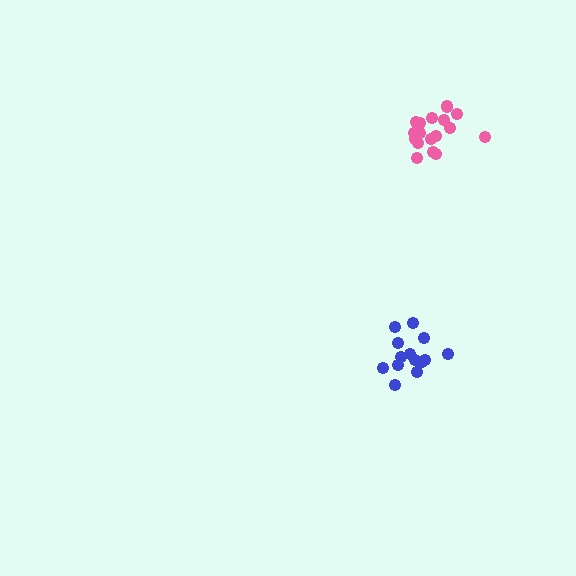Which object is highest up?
The pink cluster is topmost.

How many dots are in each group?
Group 1: 17 dots, Group 2: 14 dots (31 total).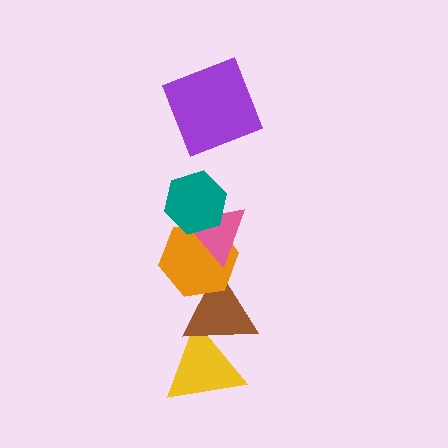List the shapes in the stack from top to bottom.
From top to bottom: the purple square, the teal hexagon, the pink triangle, the orange hexagon, the brown triangle, the yellow triangle.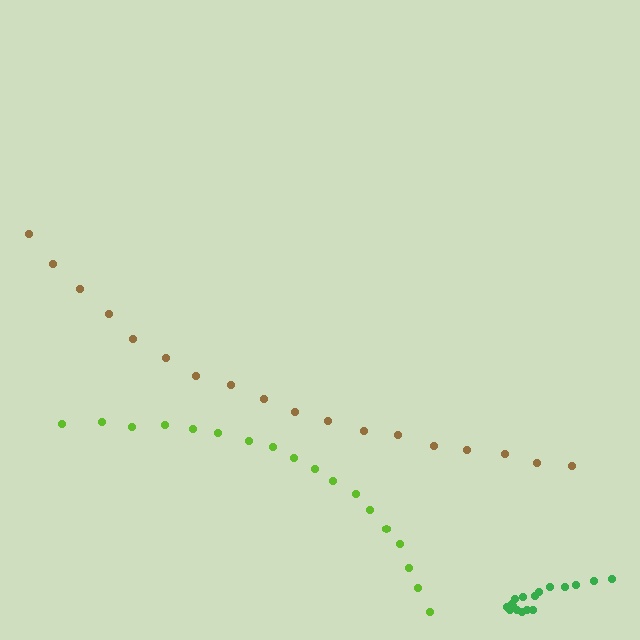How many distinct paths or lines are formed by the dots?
There are 3 distinct paths.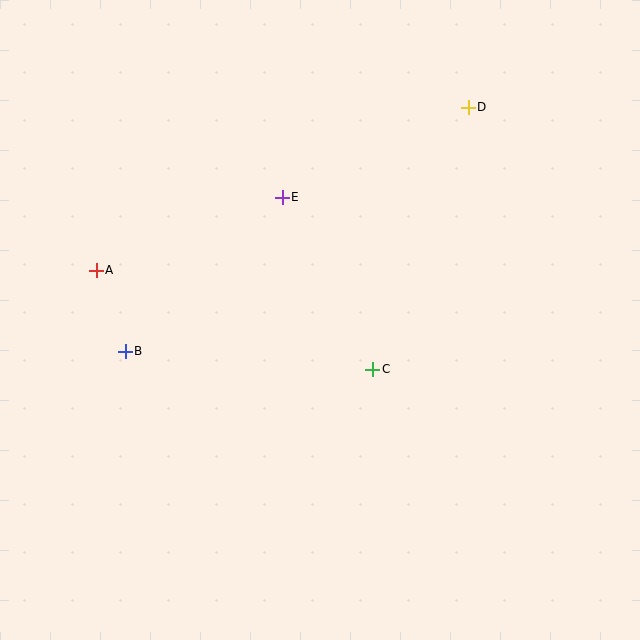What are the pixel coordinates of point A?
Point A is at (96, 270).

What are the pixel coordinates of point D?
Point D is at (468, 107).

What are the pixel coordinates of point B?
Point B is at (125, 351).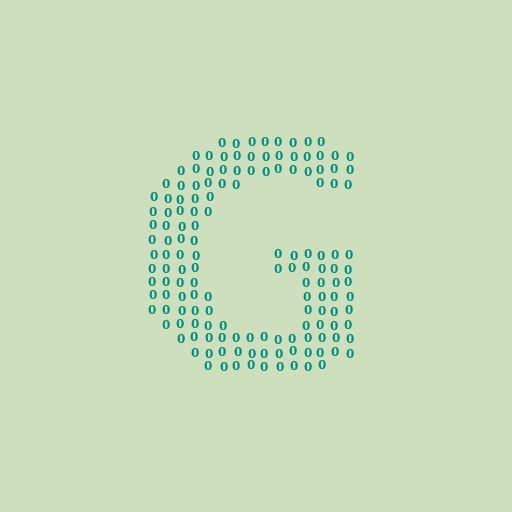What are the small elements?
The small elements are digit 0's.